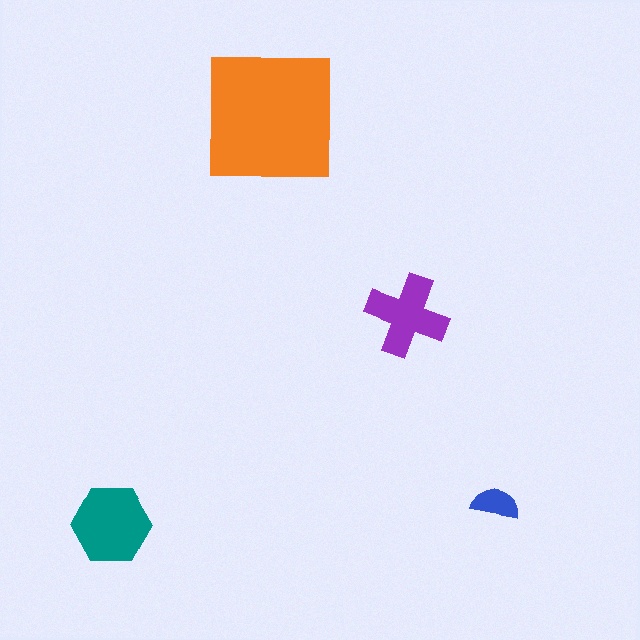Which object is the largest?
The orange square.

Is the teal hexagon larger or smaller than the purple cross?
Larger.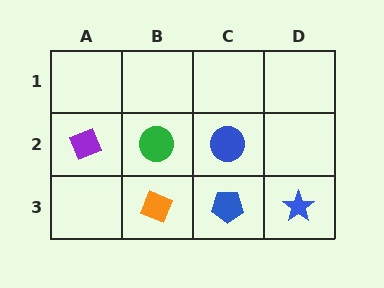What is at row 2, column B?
A green circle.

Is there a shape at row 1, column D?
No, that cell is empty.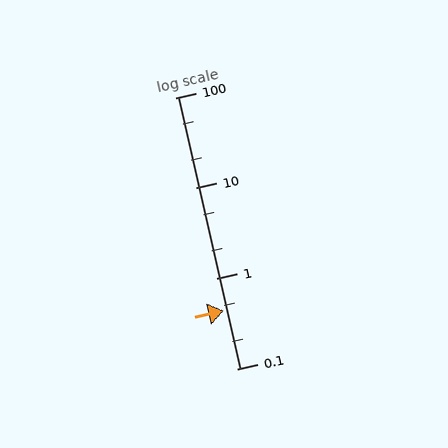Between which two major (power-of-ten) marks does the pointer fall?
The pointer is between 0.1 and 1.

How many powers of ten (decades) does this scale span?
The scale spans 3 decades, from 0.1 to 100.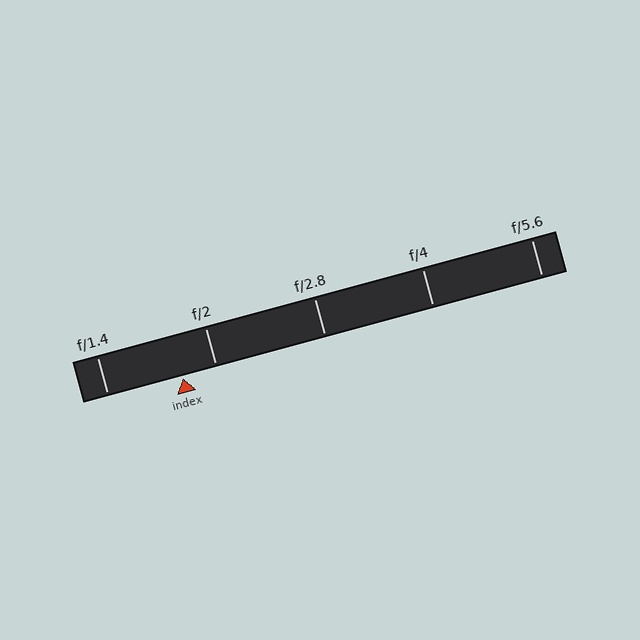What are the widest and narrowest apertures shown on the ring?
The widest aperture shown is f/1.4 and the narrowest is f/5.6.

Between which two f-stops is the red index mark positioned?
The index mark is between f/1.4 and f/2.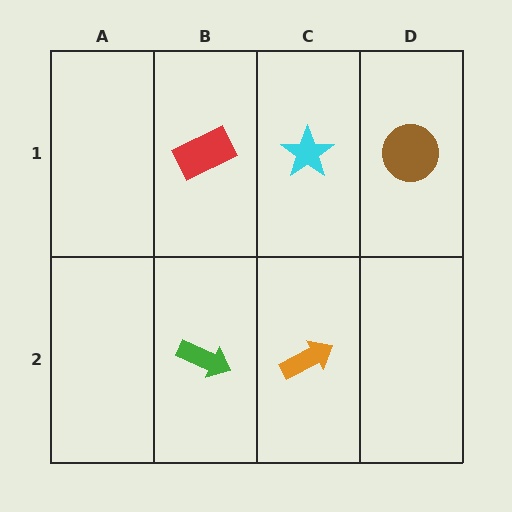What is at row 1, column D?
A brown circle.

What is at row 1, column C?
A cyan star.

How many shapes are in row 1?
3 shapes.